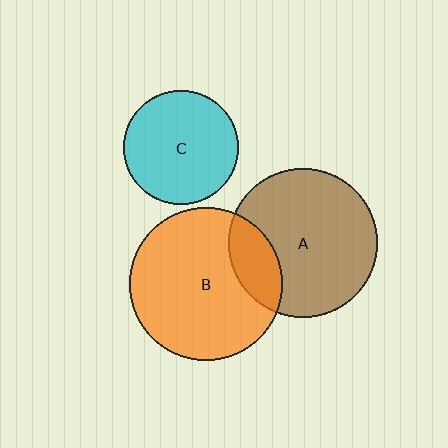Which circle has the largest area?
Circle B (orange).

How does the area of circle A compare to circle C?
Approximately 1.7 times.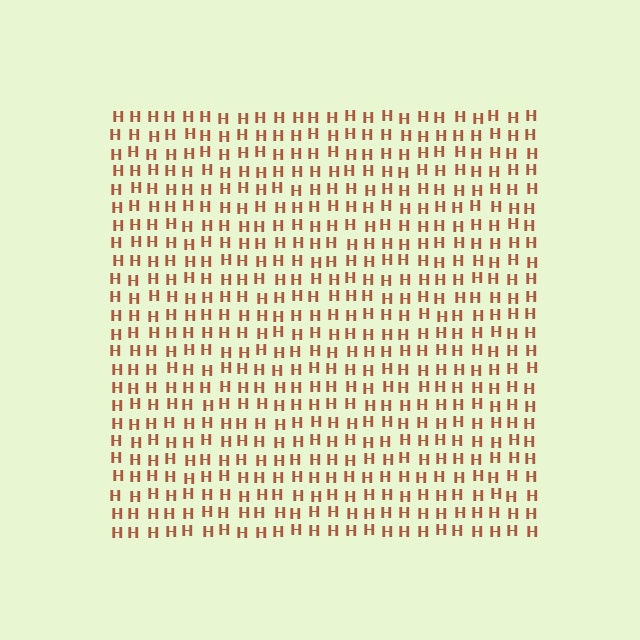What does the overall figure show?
The overall figure shows a square.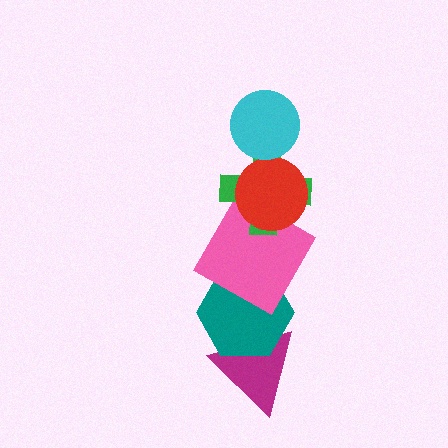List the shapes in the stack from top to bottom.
From top to bottom: the cyan circle, the red circle, the green cross, the pink diamond, the teal hexagon, the magenta triangle.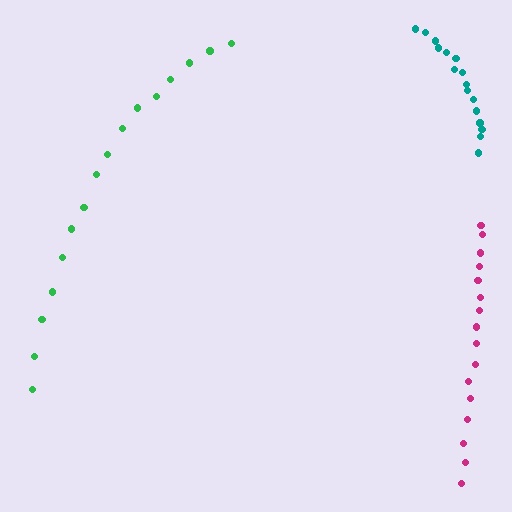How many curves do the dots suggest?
There are 3 distinct paths.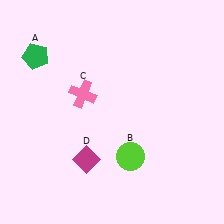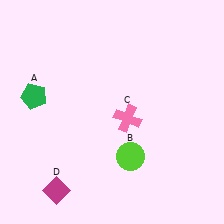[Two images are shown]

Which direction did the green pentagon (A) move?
The green pentagon (A) moved down.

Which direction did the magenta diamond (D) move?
The magenta diamond (D) moved down.